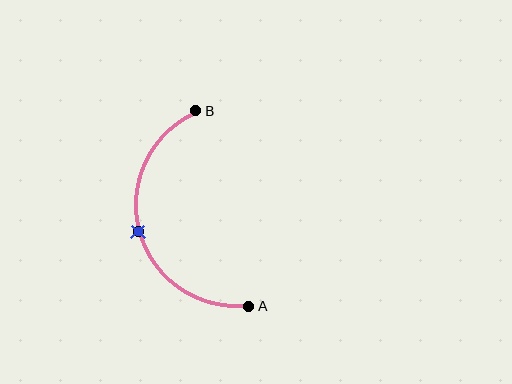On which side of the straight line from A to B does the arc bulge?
The arc bulges to the left of the straight line connecting A and B.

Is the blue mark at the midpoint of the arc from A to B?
Yes. The blue mark lies on the arc at equal arc-length from both A and B — it is the arc midpoint.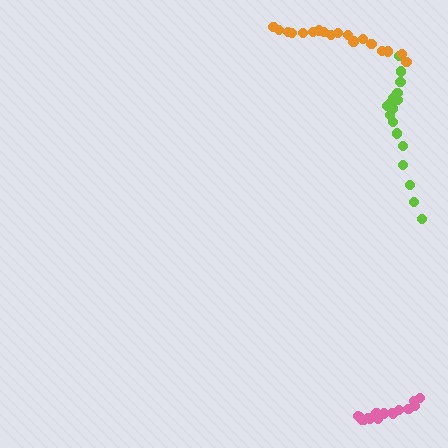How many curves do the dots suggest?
There are 3 distinct paths.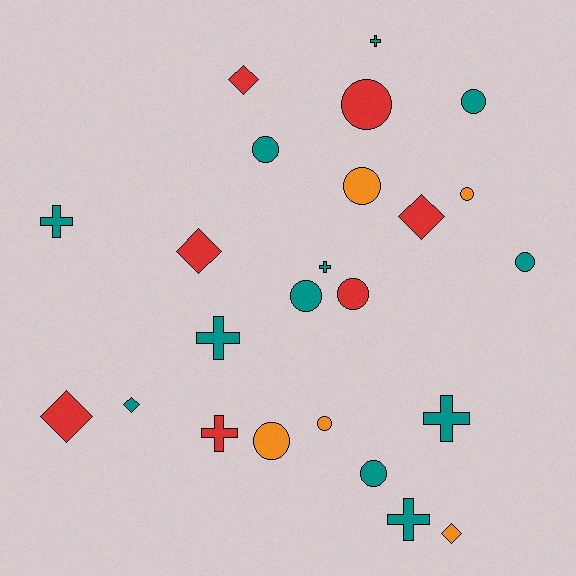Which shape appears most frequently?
Circle, with 11 objects.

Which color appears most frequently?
Teal, with 12 objects.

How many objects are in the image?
There are 24 objects.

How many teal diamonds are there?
There is 1 teal diamond.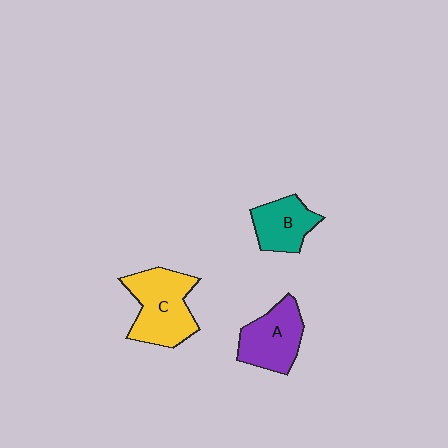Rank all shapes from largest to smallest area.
From largest to smallest: C (yellow), A (purple), B (teal).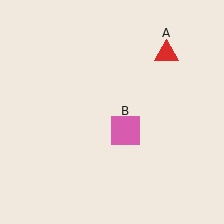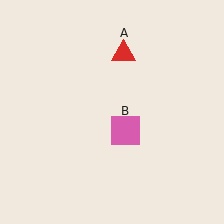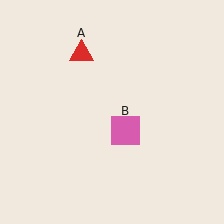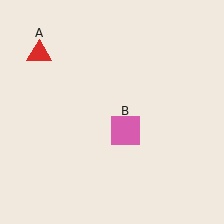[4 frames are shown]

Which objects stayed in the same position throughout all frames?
Pink square (object B) remained stationary.